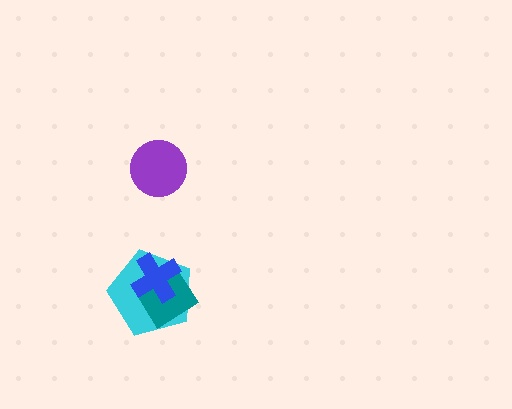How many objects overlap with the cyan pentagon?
2 objects overlap with the cyan pentagon.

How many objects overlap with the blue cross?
2 objects overlap with the blue cross.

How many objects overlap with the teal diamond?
2 objects overlap with the teal diamond.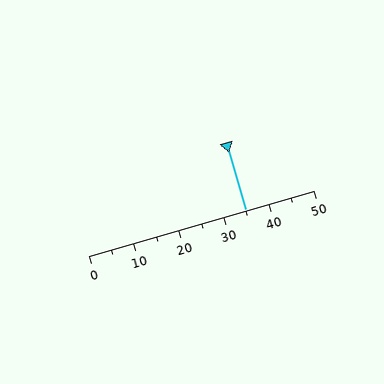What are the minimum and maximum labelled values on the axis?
The axis runs from 0 to 50.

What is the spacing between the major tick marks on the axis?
The major ticks are spaced 10 apart.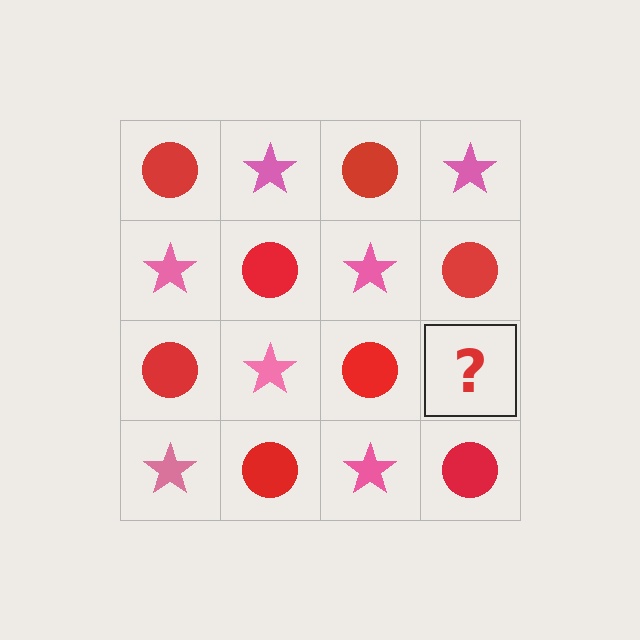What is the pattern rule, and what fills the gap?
The rule is that it alternates red circle and pink star in a checkerboard pattern. The gap should be filled with a pink star.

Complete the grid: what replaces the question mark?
The question mark should be replaced with a pink star.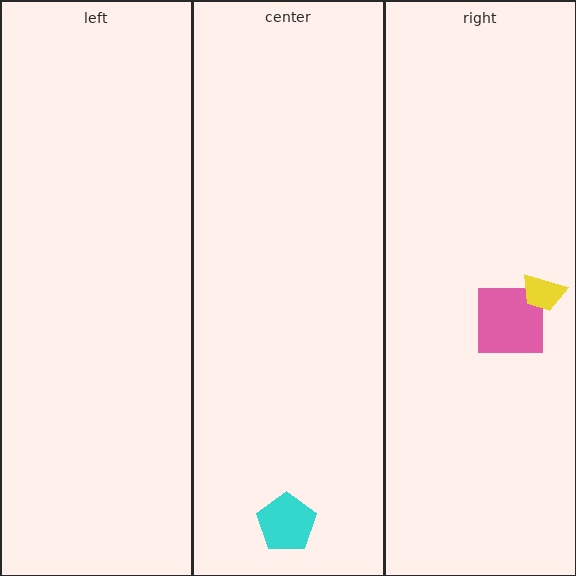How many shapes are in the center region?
1.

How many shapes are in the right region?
2.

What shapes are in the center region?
The cyan pentagon.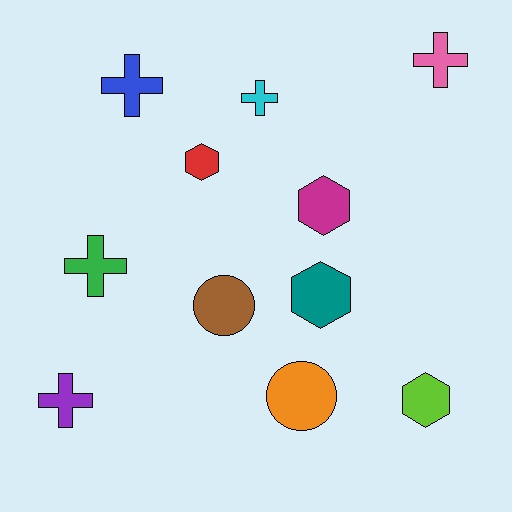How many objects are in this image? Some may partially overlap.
There are 11 objects.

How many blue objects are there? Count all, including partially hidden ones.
There is 1 blue object.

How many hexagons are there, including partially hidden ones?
There are 4 hexagons.